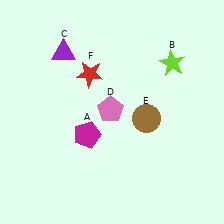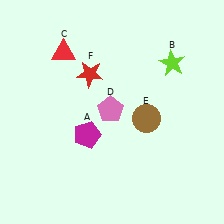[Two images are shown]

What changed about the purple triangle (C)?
In Image 1, C is purple. In Image 2, it changed to red.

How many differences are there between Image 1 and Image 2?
There is 1 difference between the two images.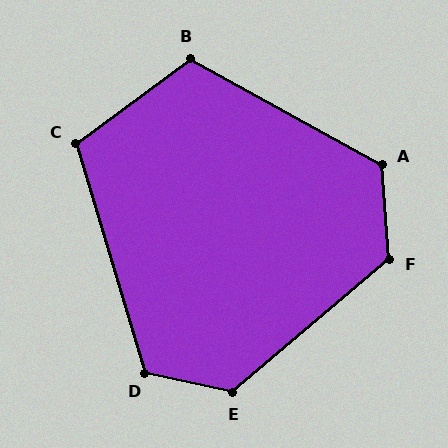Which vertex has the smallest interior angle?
C, at approximately 110 degrees.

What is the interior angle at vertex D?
Approximately 119 degrees (obtuse).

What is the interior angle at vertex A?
Approximately 123 degrees (obtuse).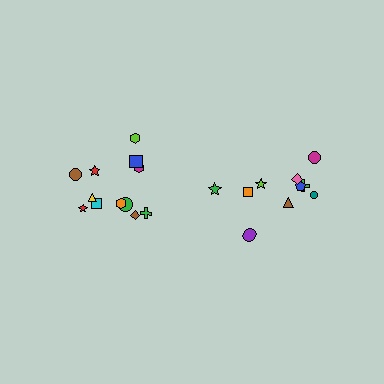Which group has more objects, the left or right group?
The left group.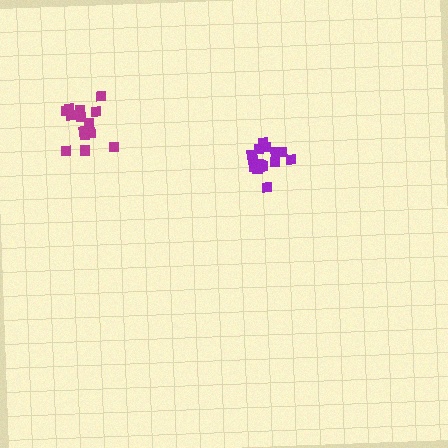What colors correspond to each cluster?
The clusters are colored: purple, magenta.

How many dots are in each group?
Group 1: 15 dots, Group 2: 16 dots (31 total).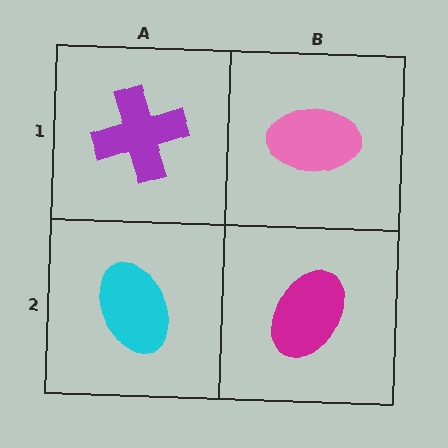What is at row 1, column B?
A pink ellipse.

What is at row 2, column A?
A cyan ellipse.